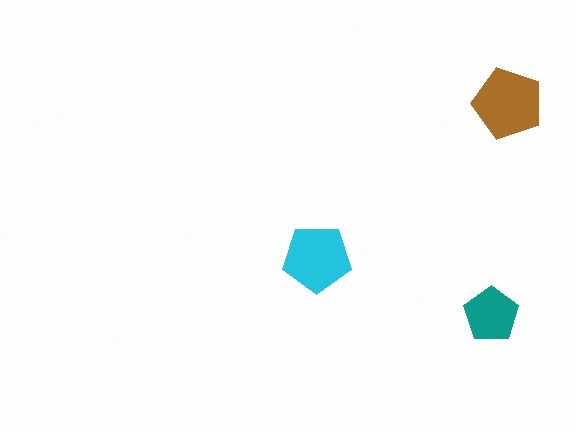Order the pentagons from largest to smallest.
the brown one, the cyan one, the teal one.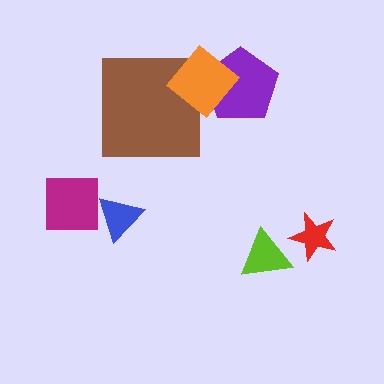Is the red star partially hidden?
No, no other shape covers it.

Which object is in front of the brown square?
The orange diamond is in front of the brown square.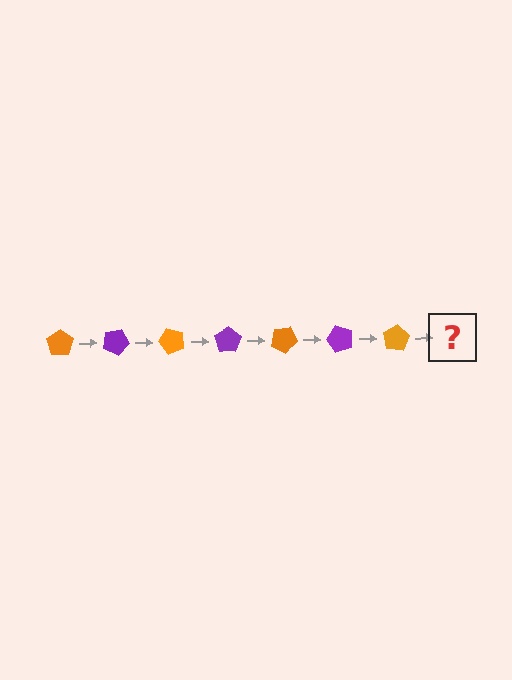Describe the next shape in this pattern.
It should be a purple pentagon, rotated 175 degrees from the start.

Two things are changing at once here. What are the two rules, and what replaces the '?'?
The two rules are that it rotates 25 degrees each step and the color cycles through orange and purple. The '?' should be a purple pentagon, rotated 175 degrees from the start.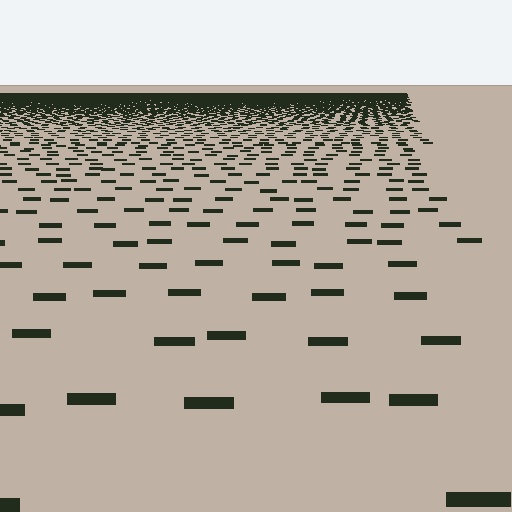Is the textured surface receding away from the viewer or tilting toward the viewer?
The surface is receding away from the viewer. Texture elements get smaller and denser toward the top.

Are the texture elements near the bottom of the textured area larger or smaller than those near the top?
Larger. Near the bottom, elements are closer to the viewer and appear at a bigger on-screen size.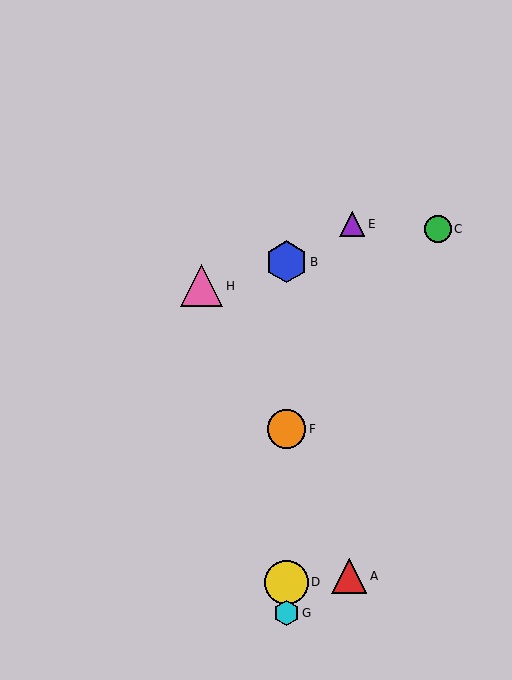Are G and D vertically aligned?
Yes, both are at x≈287.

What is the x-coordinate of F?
Object F is at x≈287.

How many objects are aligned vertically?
4 objects (B, D, F, G) are aligned vertically.